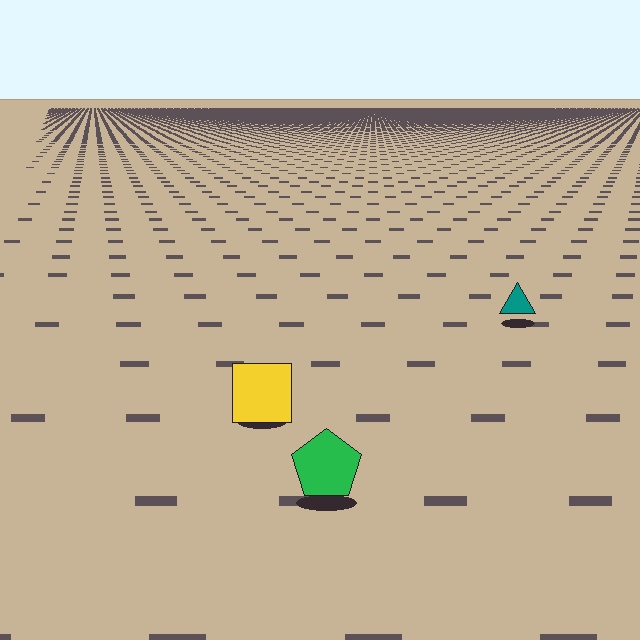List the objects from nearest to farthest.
From nearest to farthest: the green pentagon, the yellow square, the teal triangle.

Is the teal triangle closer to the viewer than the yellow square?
No. The yellow square is closer — you can tell from the texture gradient: the ground texture is coarser near it.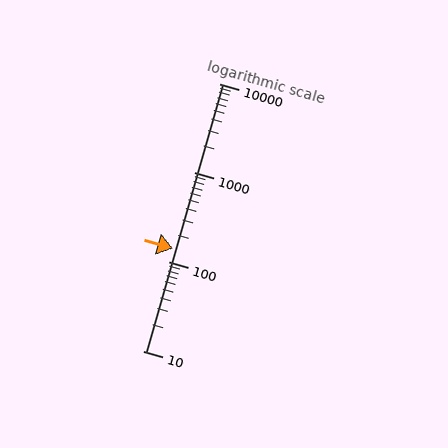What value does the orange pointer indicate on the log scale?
The pointer indicates approximately 140.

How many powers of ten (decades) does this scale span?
The scale spans 3 decades, from 10 to 10000.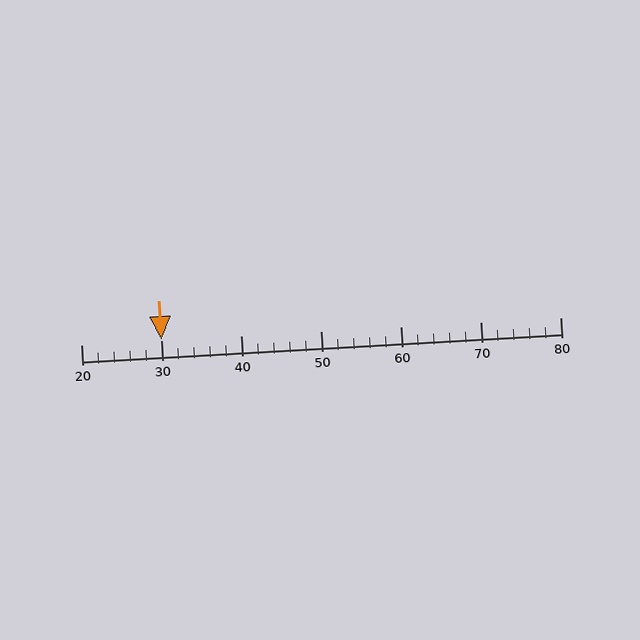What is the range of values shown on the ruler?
The ruler shows values from 20 to 80.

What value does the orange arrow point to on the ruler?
The orange arrow points to approximately 30.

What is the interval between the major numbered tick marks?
The major tick marks are spaced 10 units apart.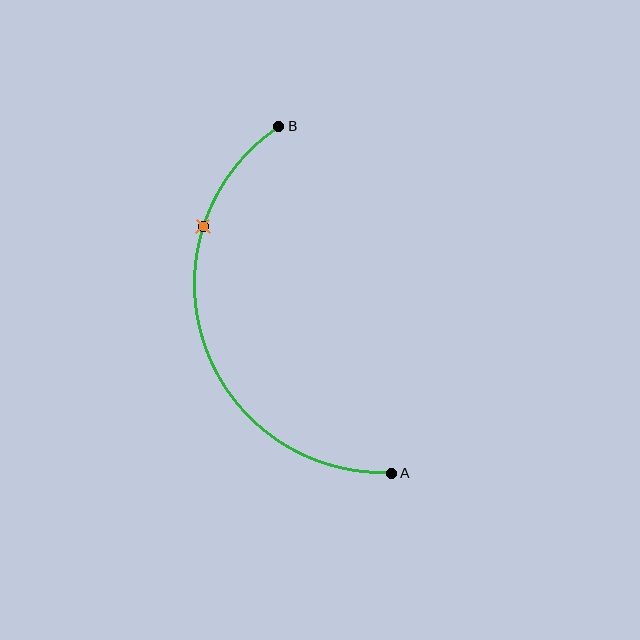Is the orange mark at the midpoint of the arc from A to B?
No. The orange mark lies on the arc but is closer to endpoint B. The arc midpoint would be at the point on the curve equidistant along the arc from both A and B.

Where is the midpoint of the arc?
The arc midpoint is the point on the curve farthest from the straight line joining A and B. It sits to the left of that line.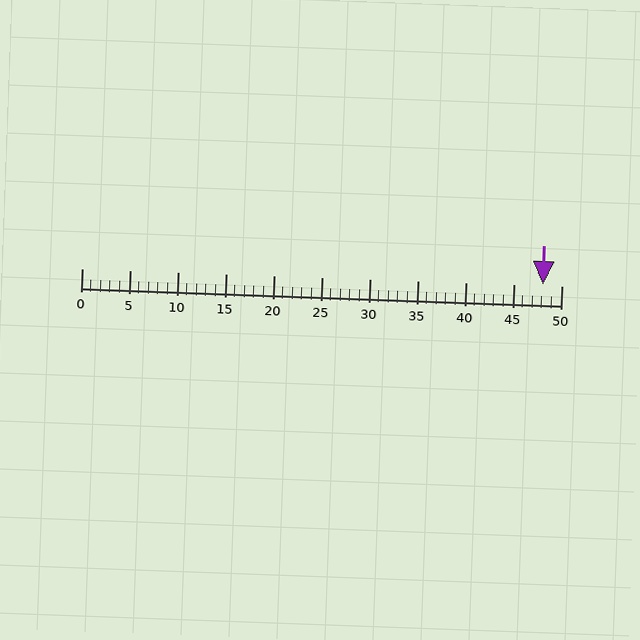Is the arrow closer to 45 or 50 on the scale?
The arrow is closer to 50.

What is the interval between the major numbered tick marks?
The major tick marks are spaced 5 units apart.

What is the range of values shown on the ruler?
The ruler shows values from 0 to 50.